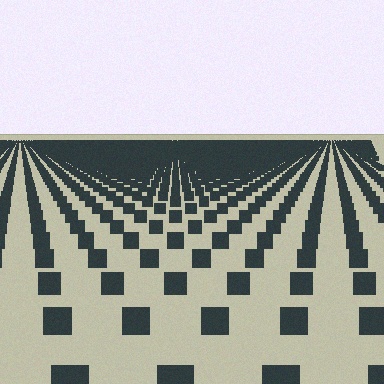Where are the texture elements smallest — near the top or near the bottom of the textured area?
Near the top.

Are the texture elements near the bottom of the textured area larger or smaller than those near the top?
Larger. Near the bottom, elements are closer to the viewer and appear at a bigger on-screen size.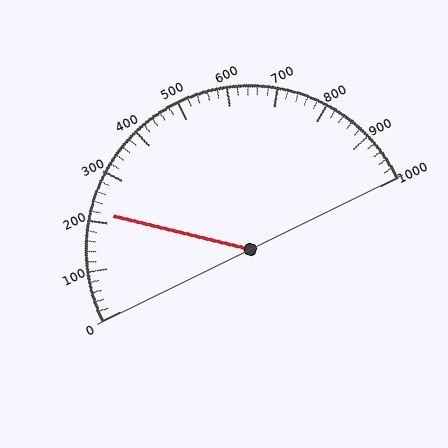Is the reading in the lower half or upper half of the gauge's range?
The reading is in the lower half of the range (0 to 1000).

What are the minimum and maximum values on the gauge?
The gauge ranges from 0 to 1000.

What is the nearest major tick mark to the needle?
The nearest major tick mark is 200.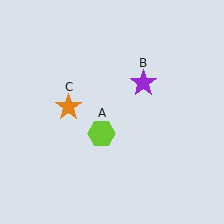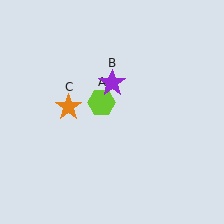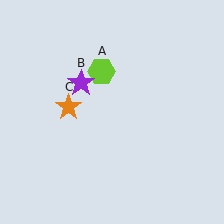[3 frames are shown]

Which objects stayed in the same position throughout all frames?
Orange star (object C) remained stationary.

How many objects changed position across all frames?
2 objects changed position: lime hexagon (object A), purple star (object B).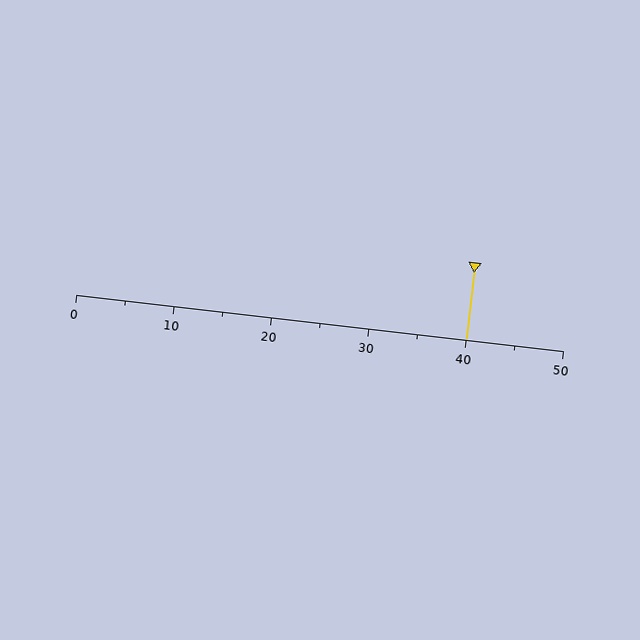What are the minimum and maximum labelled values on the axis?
The axis runs from 0 to 50.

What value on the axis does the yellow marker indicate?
The marker indicates approximately 40.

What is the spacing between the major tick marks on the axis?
The major ticks are spaced 10 apart.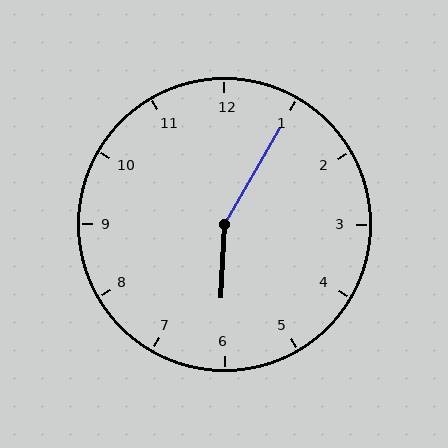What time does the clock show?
6:05.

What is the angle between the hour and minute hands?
Approximately 152 degrees.